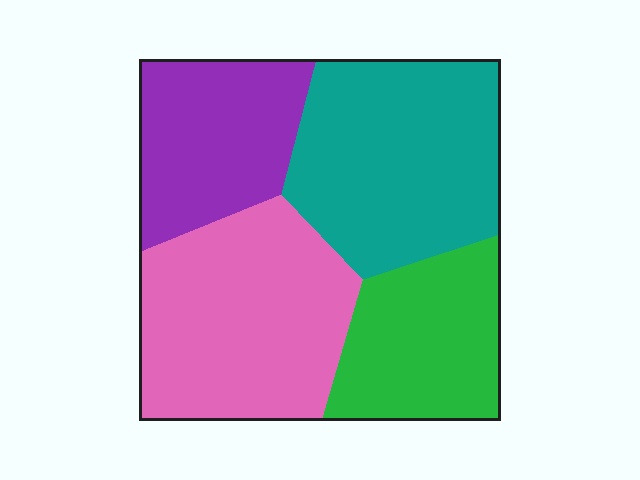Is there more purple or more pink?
Pink.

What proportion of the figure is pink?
Pink takes up about one third (1/3) of the figure.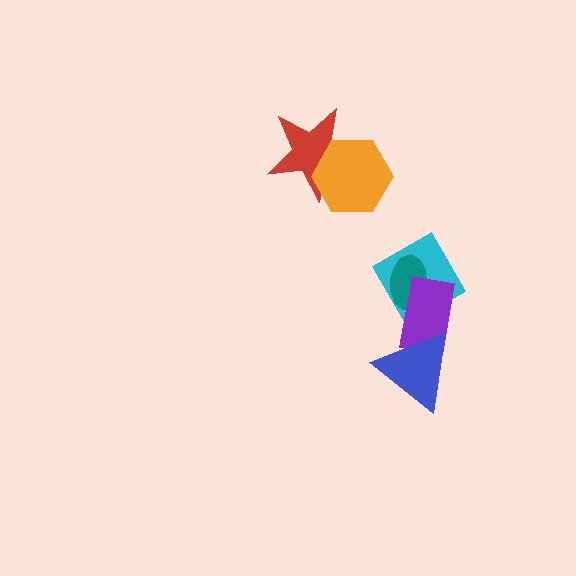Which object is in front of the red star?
The orange hexagon is in front of the red star.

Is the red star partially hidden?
Yes, it is partially covered by another shape.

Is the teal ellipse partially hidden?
Yes, it is partially covered by another shape.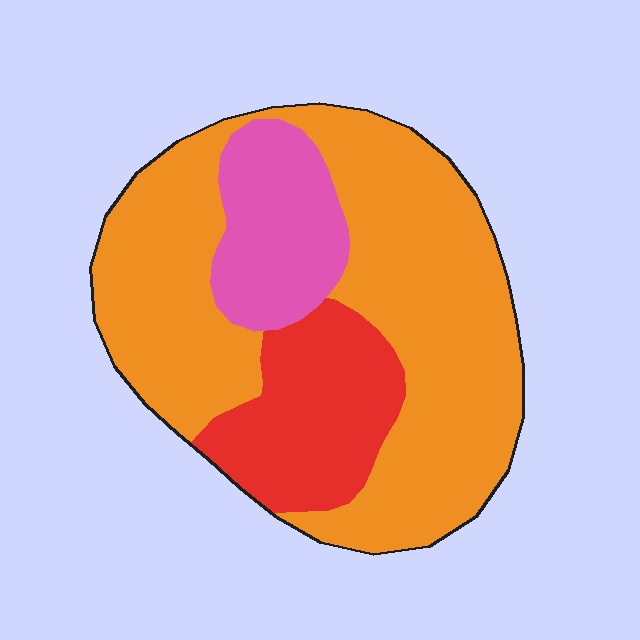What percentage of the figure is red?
Red takes up about one fifth (1/5) of the figure.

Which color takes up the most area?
Orange, at roughly 65%.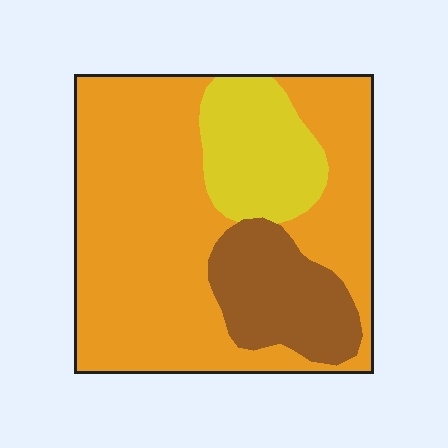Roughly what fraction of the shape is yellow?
Yellow covers around 15% of the shape.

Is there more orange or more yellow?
Orange.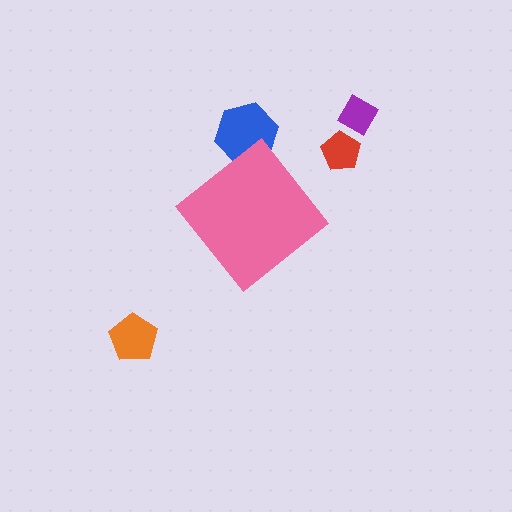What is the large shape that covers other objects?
A pink diamond.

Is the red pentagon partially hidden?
No, the red pentagon is fully visible.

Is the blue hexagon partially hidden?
Yes, the blue hexagon is partially hidden behind the pink diamond.